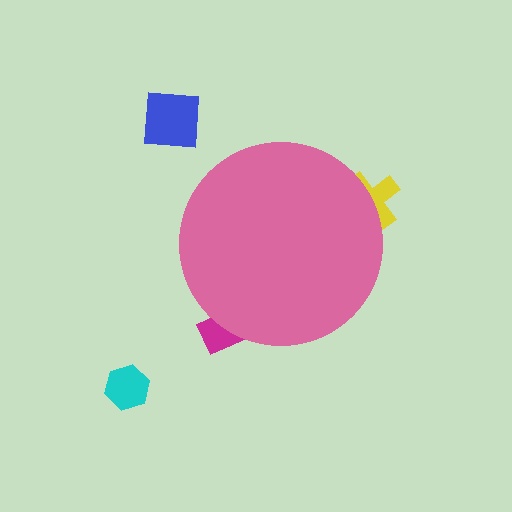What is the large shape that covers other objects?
A pink circle.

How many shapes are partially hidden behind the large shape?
2 shapes are partially hidden.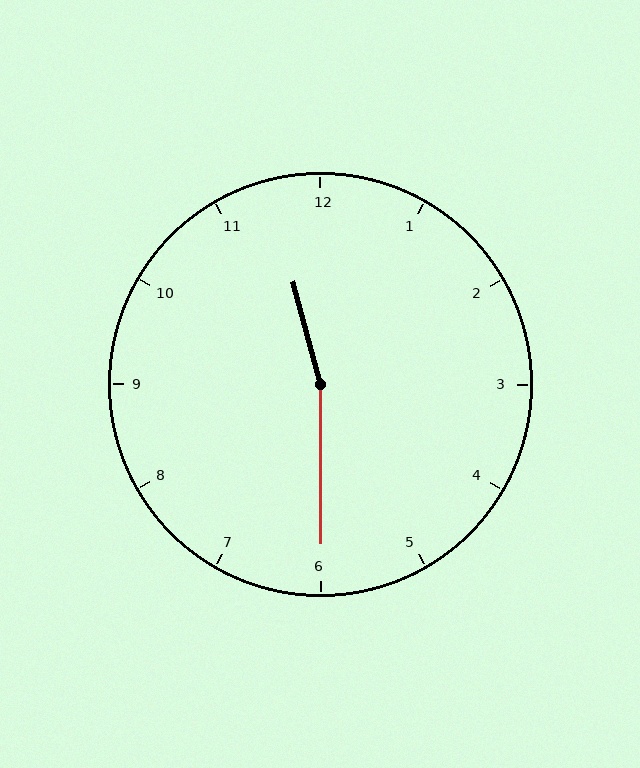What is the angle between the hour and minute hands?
Approximately 165 degrees.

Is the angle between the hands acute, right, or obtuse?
It is obtuse.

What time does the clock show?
11:30.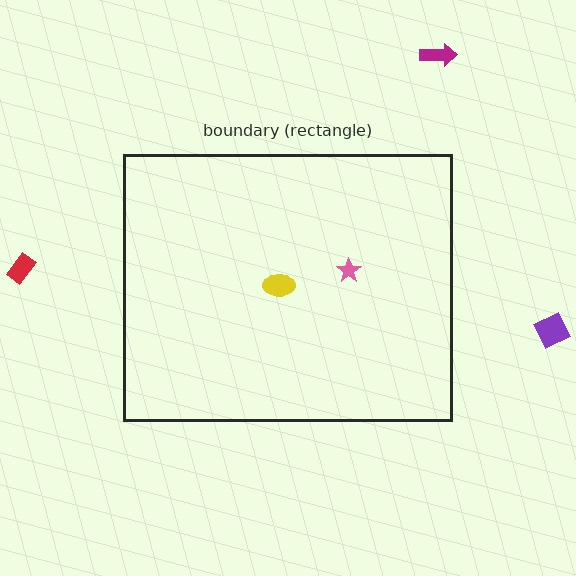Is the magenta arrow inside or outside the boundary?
Outside.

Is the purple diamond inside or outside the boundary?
Outside.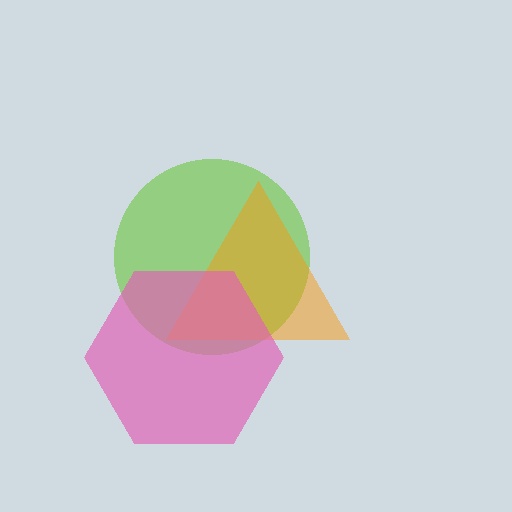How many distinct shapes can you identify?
There are 3 distinct shapes: a lime circle, an orange triangle, a pink hexagon.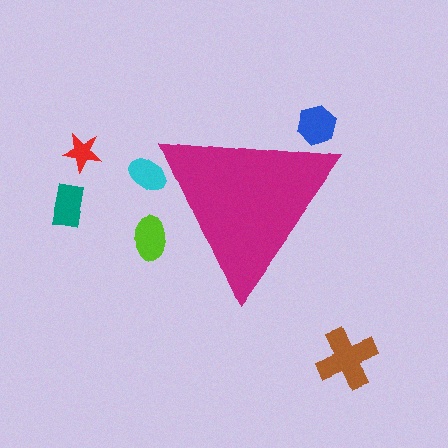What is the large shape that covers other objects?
A magenta triangle.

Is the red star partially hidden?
No, the red star is fully visible.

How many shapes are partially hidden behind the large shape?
3 shapes are partially hidden.